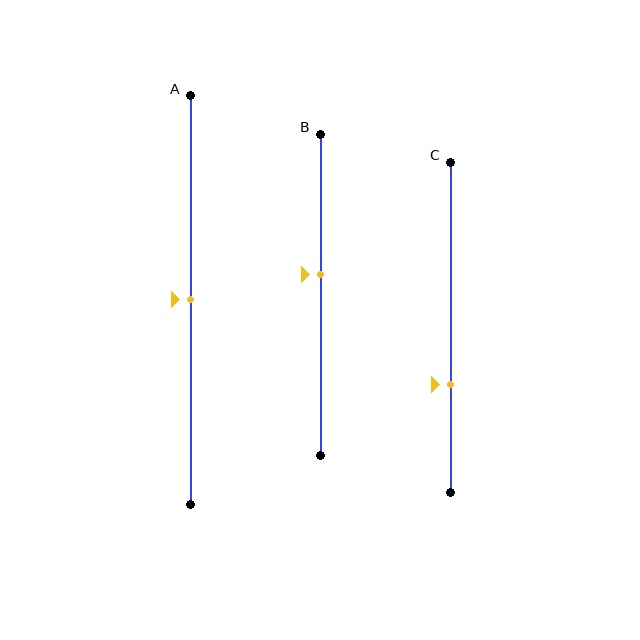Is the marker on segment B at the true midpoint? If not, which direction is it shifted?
No, the marker on segment B is shifted upward by about 6% of the segment length.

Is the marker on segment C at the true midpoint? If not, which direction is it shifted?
No, the marker on segment C is shifted downward by about 17% of the segment length.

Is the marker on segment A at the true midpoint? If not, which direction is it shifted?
Yes, the marker on segment A is at the true midpoint.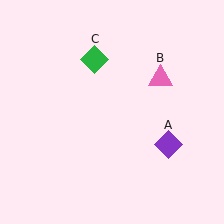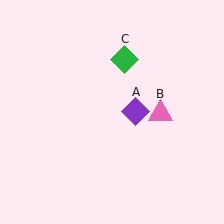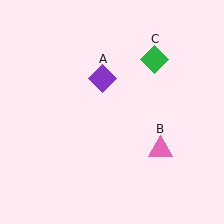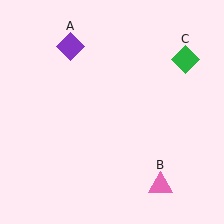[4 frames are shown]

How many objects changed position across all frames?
3 objects changed position: purple diamond (object A), pink triangle (object B), green diamond (object C).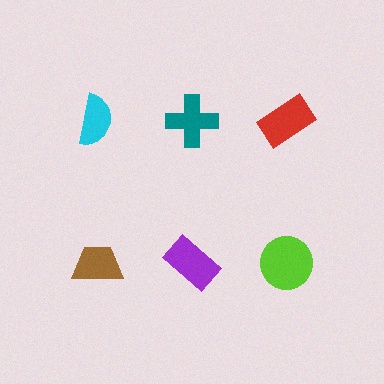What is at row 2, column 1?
A brown trapezoid.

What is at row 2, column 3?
A lime circle.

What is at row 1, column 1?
A cyan semicircle.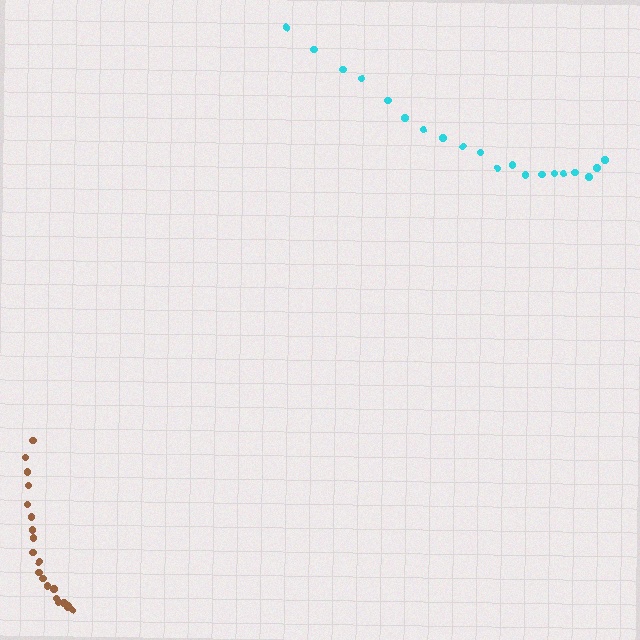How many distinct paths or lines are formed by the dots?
There are 2 distinct paths.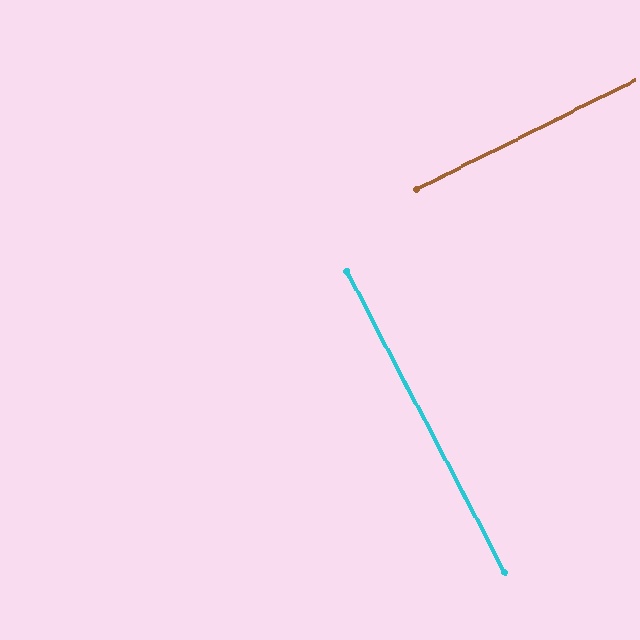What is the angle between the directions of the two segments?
Approximately 89 degrees.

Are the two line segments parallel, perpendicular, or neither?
Perpendicular — they meet at approximately 89°.